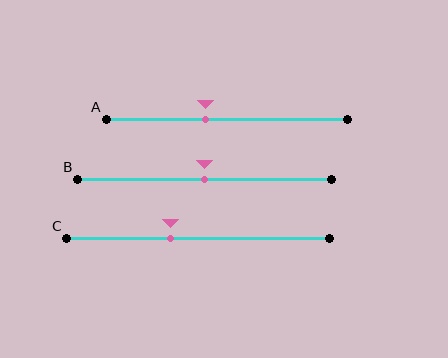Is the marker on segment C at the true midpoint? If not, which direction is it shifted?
No, the marker on segment C is shifted to the left by about 10% of the segment length.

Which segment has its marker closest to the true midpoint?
Segment B has its marker closest to the true midpoint.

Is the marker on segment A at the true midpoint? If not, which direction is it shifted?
No, the marker on segment A is shifted to the left by about 9% of the segment length.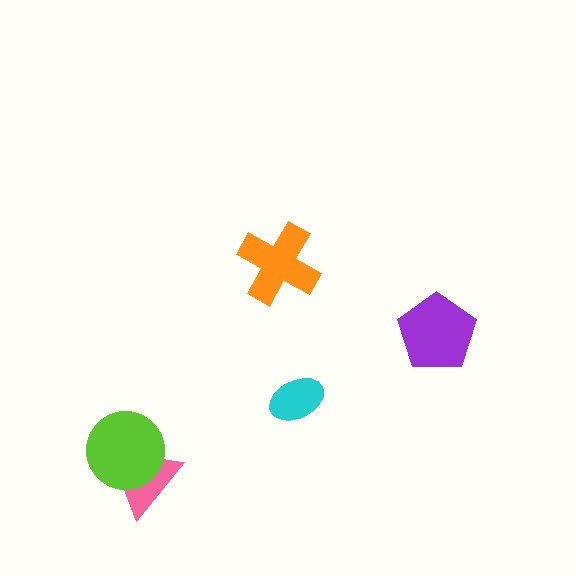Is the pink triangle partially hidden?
Yes, it is partially covered by another shape.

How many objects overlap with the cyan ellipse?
0 objects overlap with the cyan ellipse.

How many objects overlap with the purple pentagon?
0 objects overlap with the purple pentagon.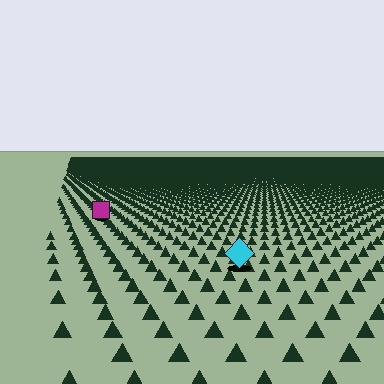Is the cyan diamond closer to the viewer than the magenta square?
Yes. The cyan diamond is closer — you can tell from the texture gradient: the ground texture is coarser near it.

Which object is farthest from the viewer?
The magenta square is farthest from the viewer. It appears smaller and the ground texture around it is denser.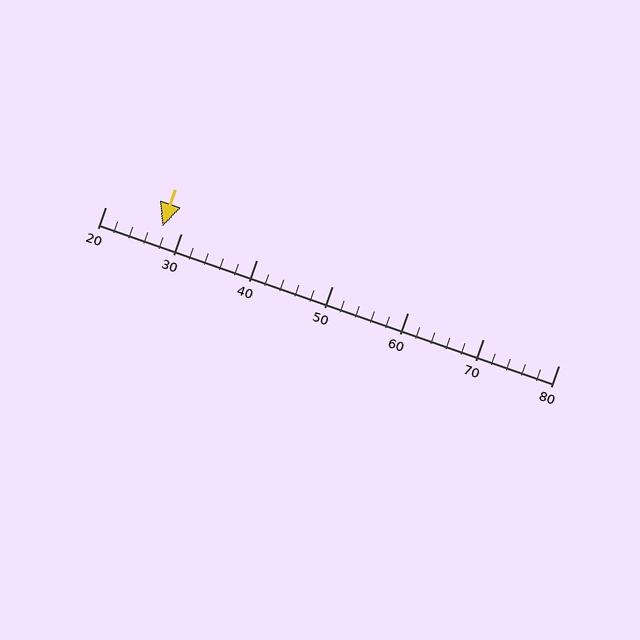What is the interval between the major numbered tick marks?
The major tick marks are spaced 10 units apart.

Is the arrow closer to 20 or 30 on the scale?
The arrow is closer to 30.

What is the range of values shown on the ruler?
The ruler shows values from 20 to 80.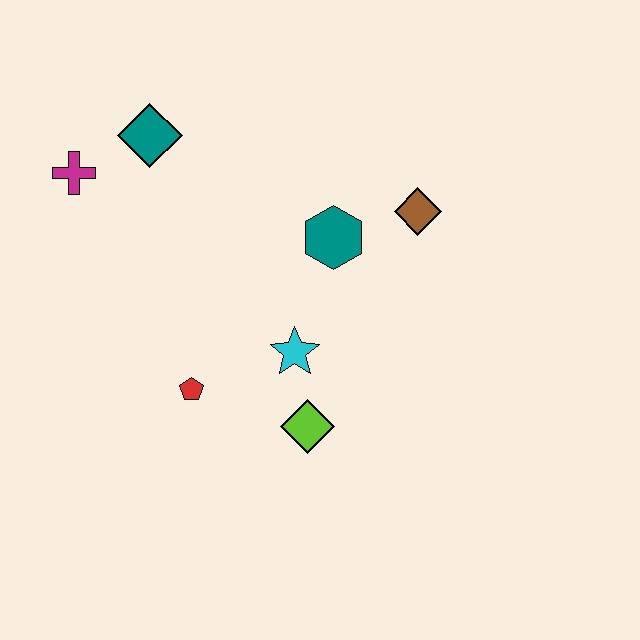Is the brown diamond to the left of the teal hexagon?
No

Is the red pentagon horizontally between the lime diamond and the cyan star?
No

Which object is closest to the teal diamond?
The magenta cross is closest to the teal diamond.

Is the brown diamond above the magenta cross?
No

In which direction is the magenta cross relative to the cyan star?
The magenta cross is to the left of the cyan star.